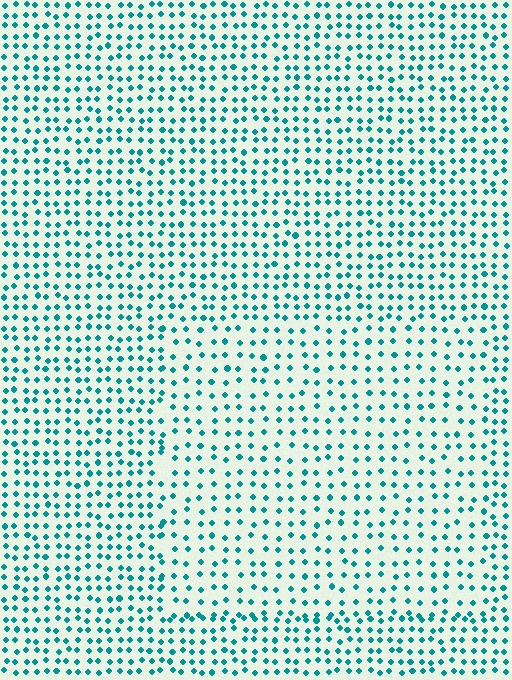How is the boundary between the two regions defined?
The boundary is defined by a change in element density (approximately 1.5x ratio). All elements are the same color, size, and shape.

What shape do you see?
I see a rectangle.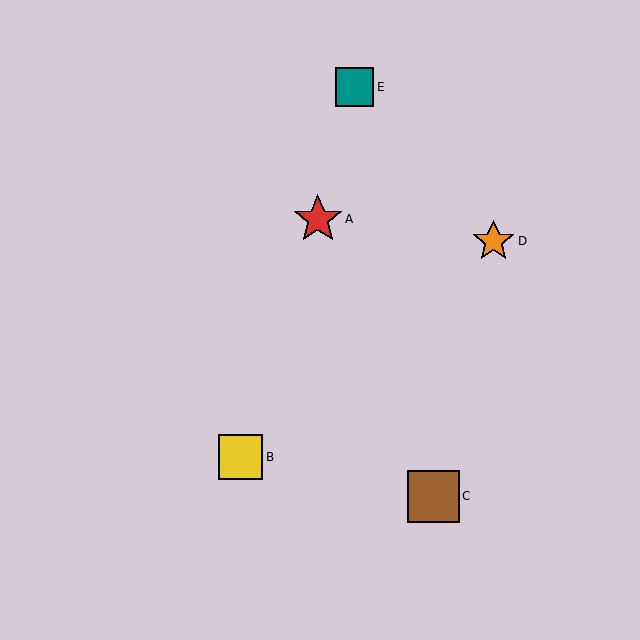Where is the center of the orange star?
The center of the orange star is at (494, 241).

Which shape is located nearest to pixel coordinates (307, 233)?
The red star (labeled A) at (318, 219) is nearest to that location.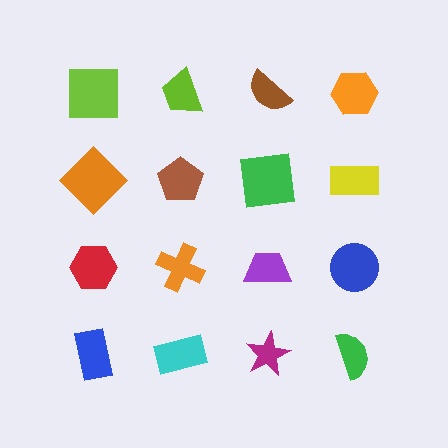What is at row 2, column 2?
A brown pentagon.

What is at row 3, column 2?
An orange cross.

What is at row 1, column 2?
A lime trapezoid.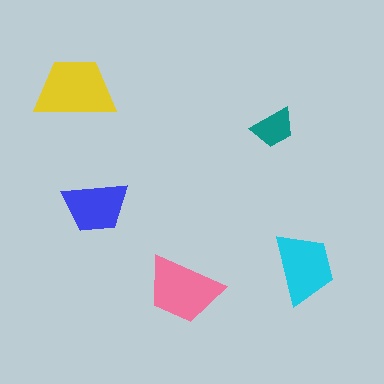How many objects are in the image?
There are 5 objects in the image.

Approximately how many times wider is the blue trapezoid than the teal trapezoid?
About 1.5 times wider.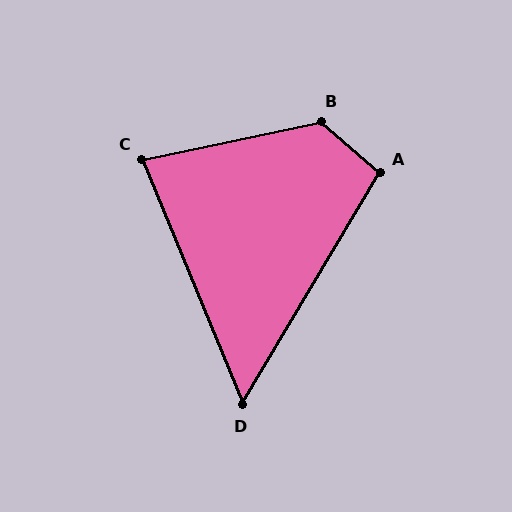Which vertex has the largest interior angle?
B, at approximately 127 degrees.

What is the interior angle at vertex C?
Approximately 80 degrees (acute).